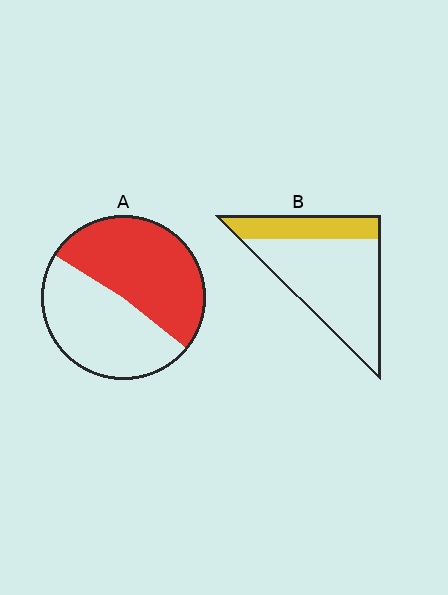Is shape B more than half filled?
No.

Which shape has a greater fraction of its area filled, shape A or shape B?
Shape A.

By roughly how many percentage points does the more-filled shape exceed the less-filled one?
By roughly 25 percentage points (A over B).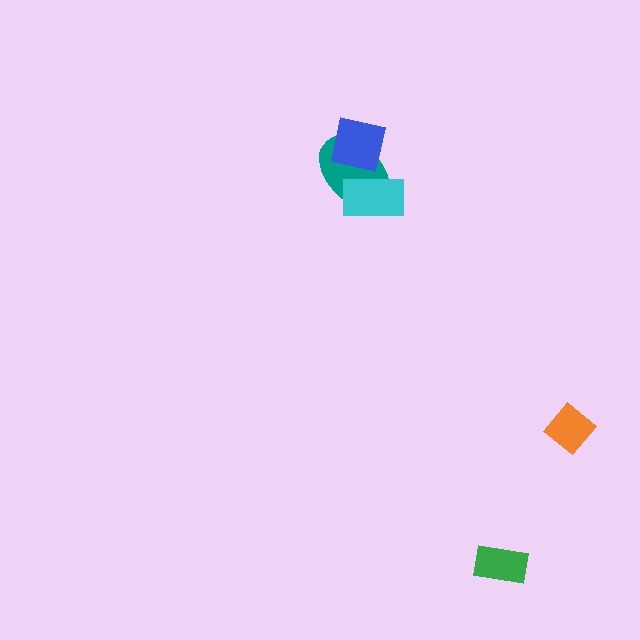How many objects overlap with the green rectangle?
0 objects overlap with the green rectangle.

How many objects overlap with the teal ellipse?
2 objects overlap with the teal ellipse.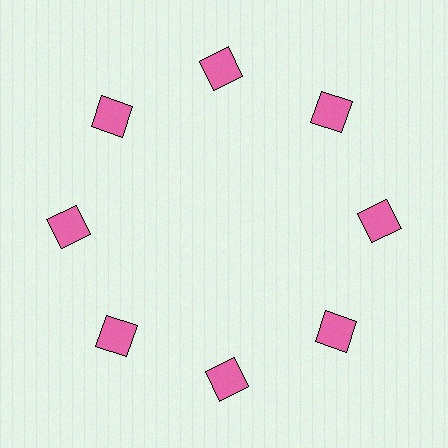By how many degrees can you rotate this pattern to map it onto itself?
The pattern maps onto itself every 45 degrees of rotation.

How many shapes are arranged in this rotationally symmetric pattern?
There are 8 shapes, arranged in 8 groups of 1.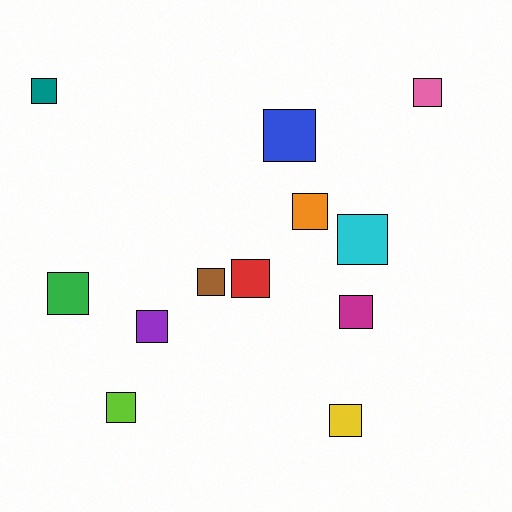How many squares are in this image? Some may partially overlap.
There are 12 squares.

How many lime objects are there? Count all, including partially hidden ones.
There is 1 lime object.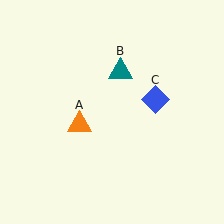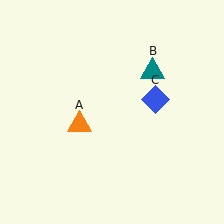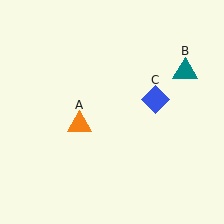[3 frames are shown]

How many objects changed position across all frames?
1 object changed position: teal triangle (object B).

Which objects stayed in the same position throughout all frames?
Orange triangle (object A) and blue diamond (object C) remained stationary.